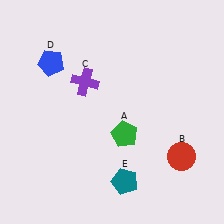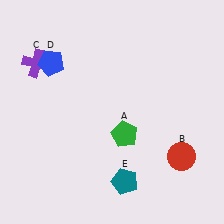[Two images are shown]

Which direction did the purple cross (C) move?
The purple cross (C) moved left.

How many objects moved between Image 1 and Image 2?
1 object moved between the two images.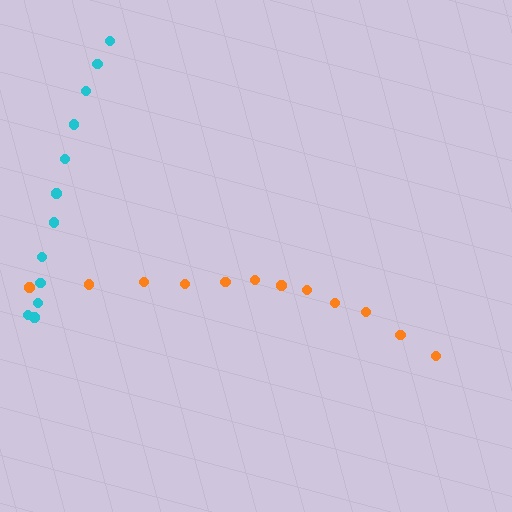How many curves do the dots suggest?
There are 2 distinct paths.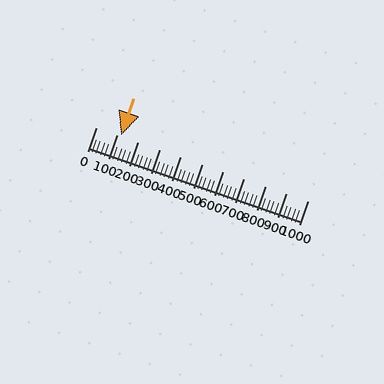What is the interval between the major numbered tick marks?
The major tick marks are spaced 100 units apart.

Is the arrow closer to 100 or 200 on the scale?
The arrow is closer to 100.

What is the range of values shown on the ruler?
The ruler shows values from 0 to 1000.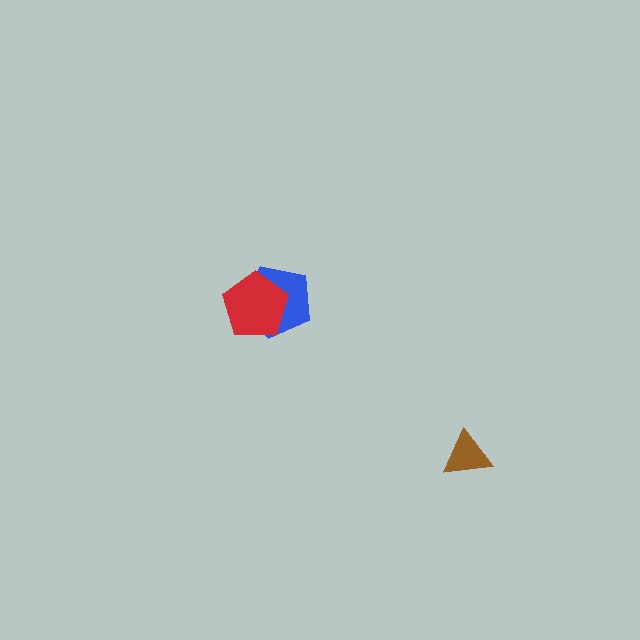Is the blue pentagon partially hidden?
Yes, it is partially covered by another shape.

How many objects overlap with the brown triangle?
0 objects overlap with the brown triangle.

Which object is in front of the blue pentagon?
The red pentagon is in front of the blue pentagon.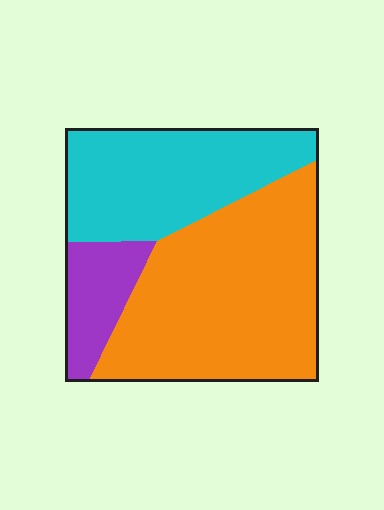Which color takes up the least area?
Purple, at roughly 10%.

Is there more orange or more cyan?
Orange.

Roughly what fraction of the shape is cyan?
Cyan covers roughly 35% of the shape.